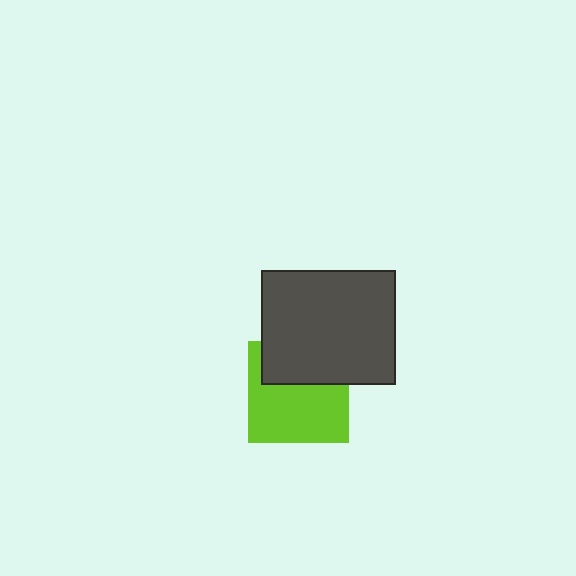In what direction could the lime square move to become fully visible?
The lime square could move down. That would shift it out from behind the dark gray rectangle entirely.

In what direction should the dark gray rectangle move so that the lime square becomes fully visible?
The dark gray rectangle should move up. That is the shortest direction to clear the overlap and leave the lime square fully visible.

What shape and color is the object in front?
The object in front is a dark gray rectangle.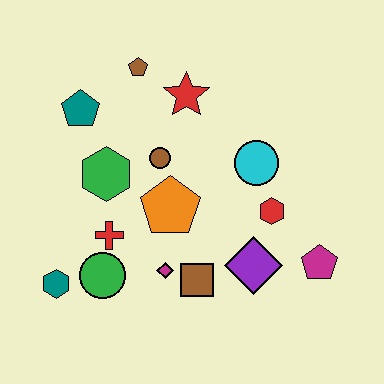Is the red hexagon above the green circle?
Yes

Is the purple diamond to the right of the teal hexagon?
Yes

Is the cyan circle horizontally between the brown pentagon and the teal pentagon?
No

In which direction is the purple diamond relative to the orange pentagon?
The purple diamond is to the right of the orange pentagon.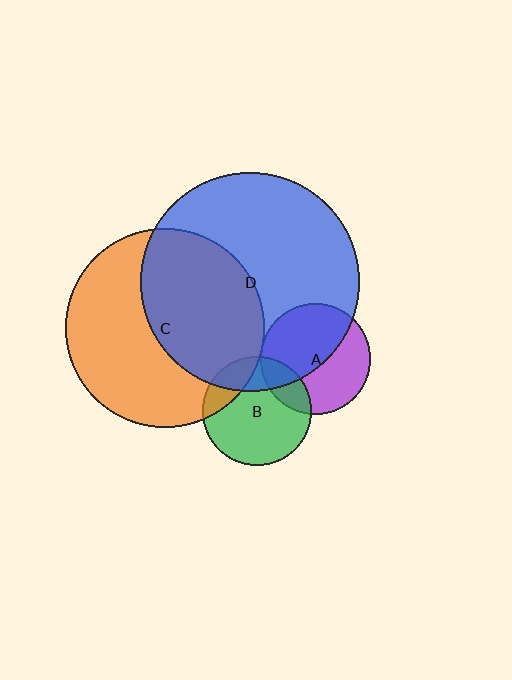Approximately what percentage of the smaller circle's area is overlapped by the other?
Approximately 25%.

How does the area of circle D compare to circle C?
Approximately 1.2 times.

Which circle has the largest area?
Circle D (blue).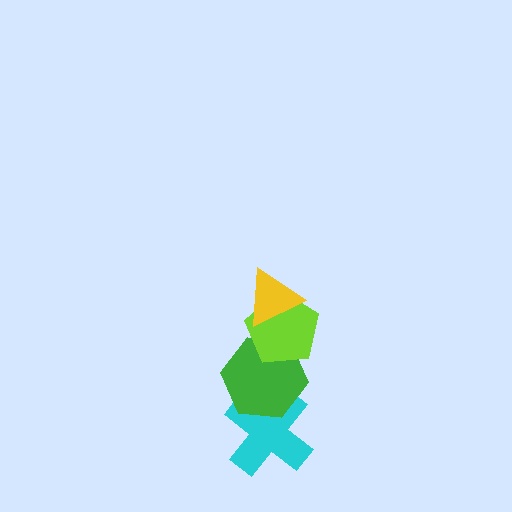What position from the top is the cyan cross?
The cyan cross is 4th from the top.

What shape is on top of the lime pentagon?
The yellow triangle is on top of the lime pentagon.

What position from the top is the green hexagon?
The green hexagon is 3rd from the top.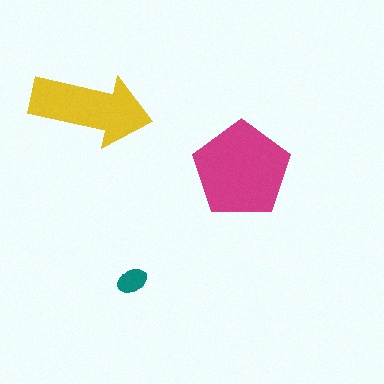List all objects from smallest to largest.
The teal ellipse, the yellow arrow, the magenta pentagon.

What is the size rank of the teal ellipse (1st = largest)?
3rd.